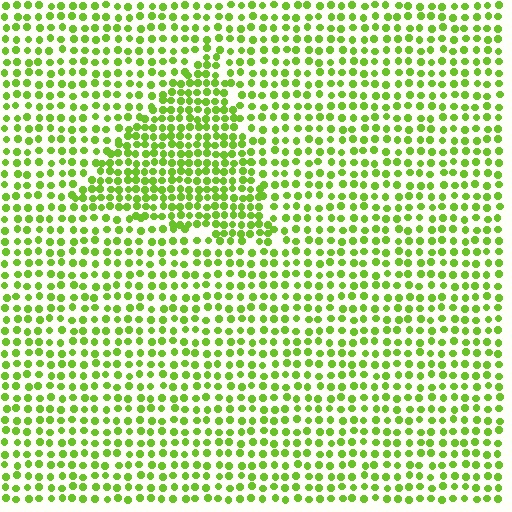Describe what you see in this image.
The image contains small lime elements arranged at two different densities. A triangle-shaped region is visible where the elements are more densely packed than the surrounding area.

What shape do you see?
I see a triangle.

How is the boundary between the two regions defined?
The boundary is defined by a change in element density (approximately 1.6x ratio). All elements are the same color, size, and shape.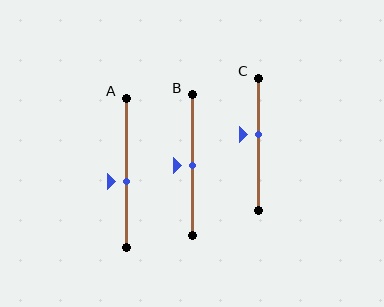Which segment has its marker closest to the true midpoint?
Segment B has its marker closest to the true midpoint.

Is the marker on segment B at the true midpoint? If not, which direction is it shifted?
Yes, the marker on segment B is at the true midpoint.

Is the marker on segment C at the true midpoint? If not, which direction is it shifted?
No, the marker on segment C is shifted upward by about 8% of the segment length.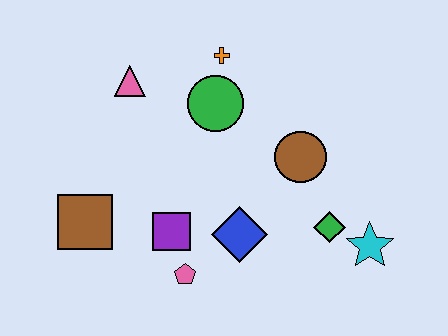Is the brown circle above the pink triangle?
No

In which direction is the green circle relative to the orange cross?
The green circle is below the orange cross.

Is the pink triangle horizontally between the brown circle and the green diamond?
No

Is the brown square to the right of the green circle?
No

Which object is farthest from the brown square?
The cyan star is farthest from the brown square.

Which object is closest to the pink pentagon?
The purple square is closest to the pink pentagon.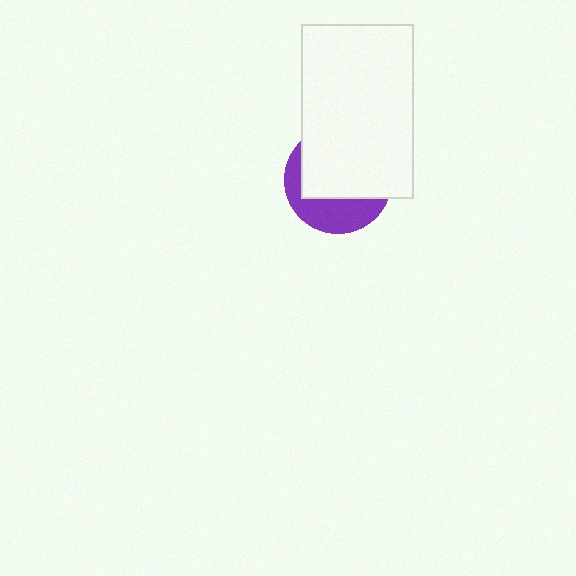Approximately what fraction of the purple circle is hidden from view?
Roughly 64% of the purple circle is hidden behind the white rectangle.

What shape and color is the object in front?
The object in front is a white rectangle.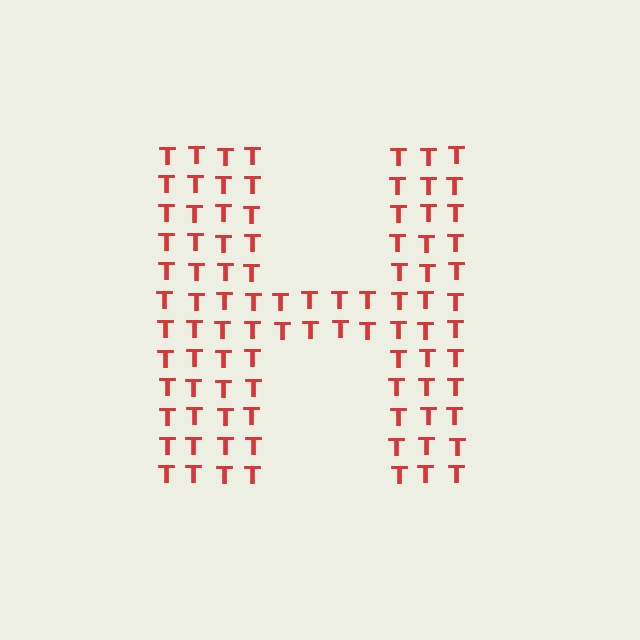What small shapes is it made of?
It is made of small letter T's.